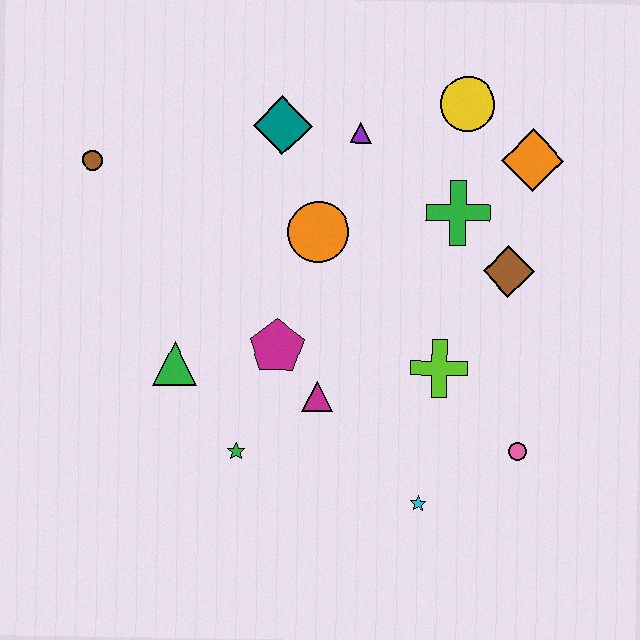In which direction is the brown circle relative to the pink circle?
The brown circle is to the left of the pink circle.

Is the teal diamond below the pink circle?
No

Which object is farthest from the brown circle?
The pink circle is farthest from the brown circle.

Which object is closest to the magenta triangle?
The magenta pentagon is closest to the magenta triangle.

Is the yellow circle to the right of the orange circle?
Yes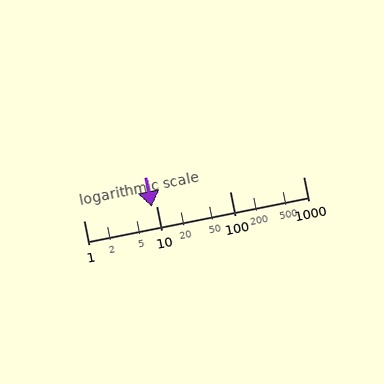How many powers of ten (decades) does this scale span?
The scale spans 3 decades, from 1 to 1000.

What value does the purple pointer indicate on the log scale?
The pointer indicates approximately 8.5.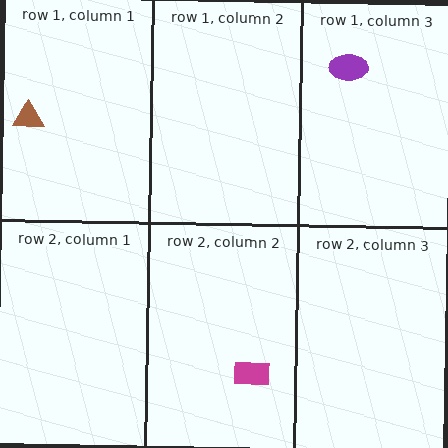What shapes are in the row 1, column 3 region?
The purple ellipse.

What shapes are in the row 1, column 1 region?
The brown triangle.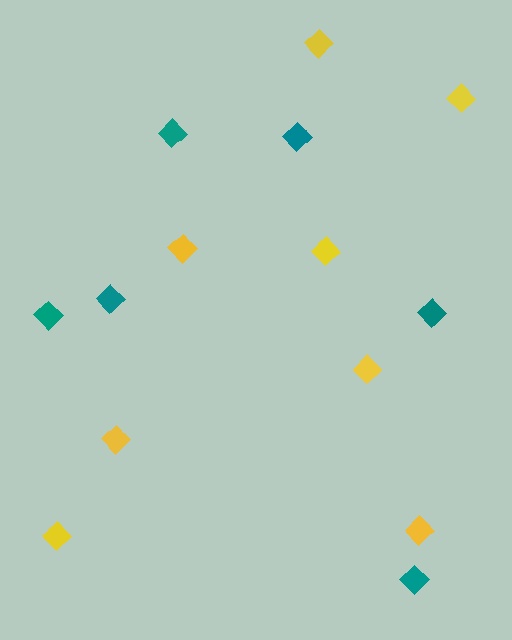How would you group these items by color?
There are 2 groups: one group of yellow diamonds (8) and one group of teal diamonds (6).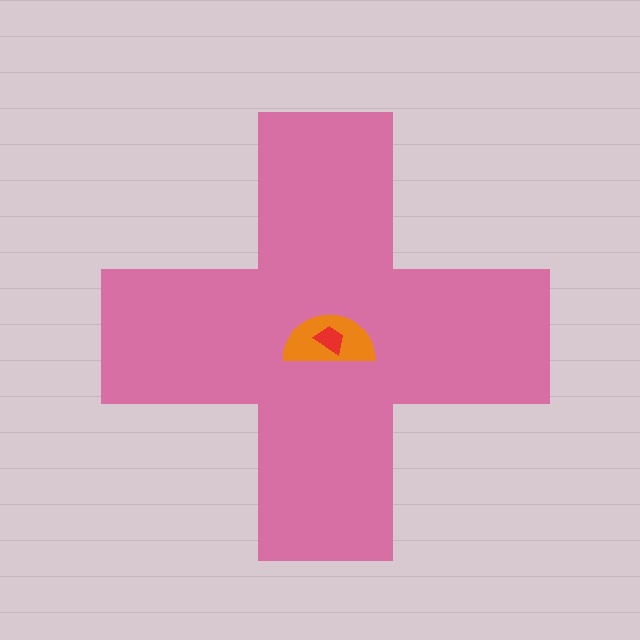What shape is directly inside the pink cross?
The orange semicircle.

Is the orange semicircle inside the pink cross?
Yes.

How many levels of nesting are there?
3.